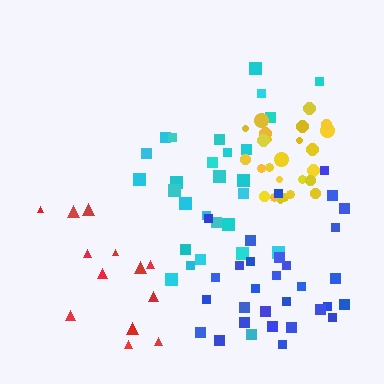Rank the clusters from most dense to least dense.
yellow, blue, cyan, red.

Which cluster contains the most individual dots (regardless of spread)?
Blue (30).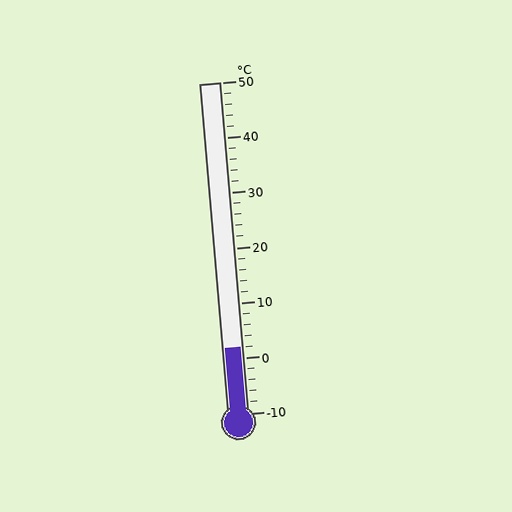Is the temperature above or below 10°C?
The temperature is below 10°C.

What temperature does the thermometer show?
The thermometer shows approximately 2°C.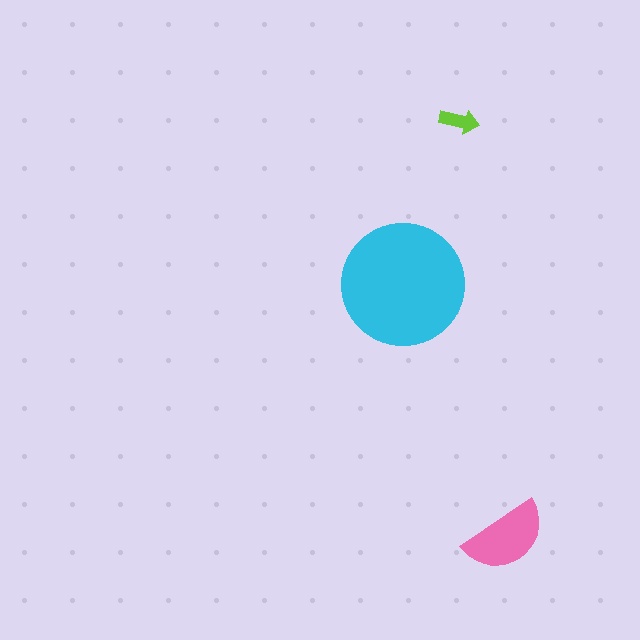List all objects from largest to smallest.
The cyan circle, the pink semicircle, the lime arrow.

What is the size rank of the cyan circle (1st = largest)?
1st.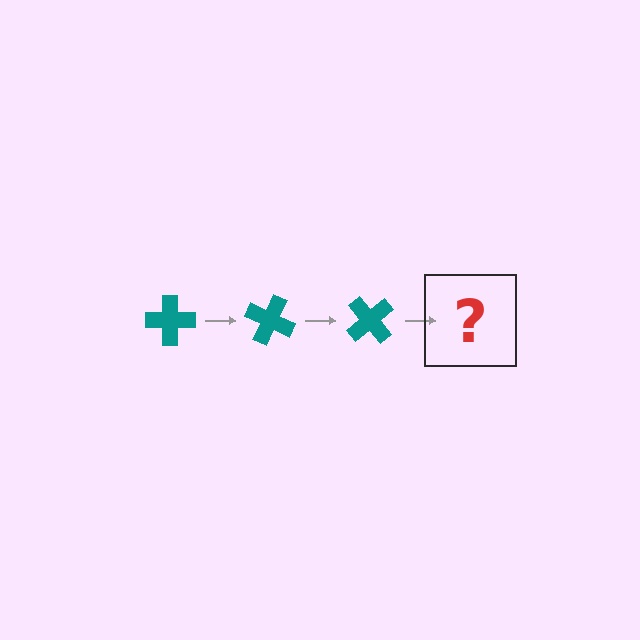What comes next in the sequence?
The next element should be a teal cross rotated 75 degrees.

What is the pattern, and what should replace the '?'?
The pattern is that the cross rotates 25 degrees each step. The '?' should be a teal cross rotated 75 degrees.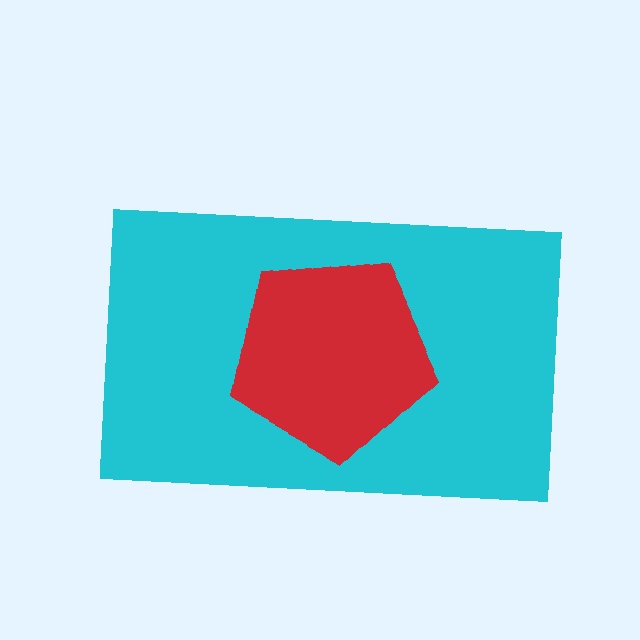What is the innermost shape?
The red pentagon.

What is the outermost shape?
The cyan rectangle.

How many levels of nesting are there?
2.